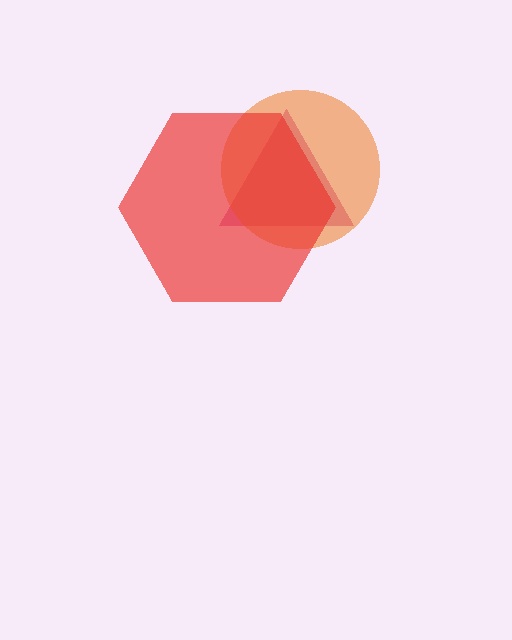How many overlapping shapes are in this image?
There are 3 overlapping shapes in the image.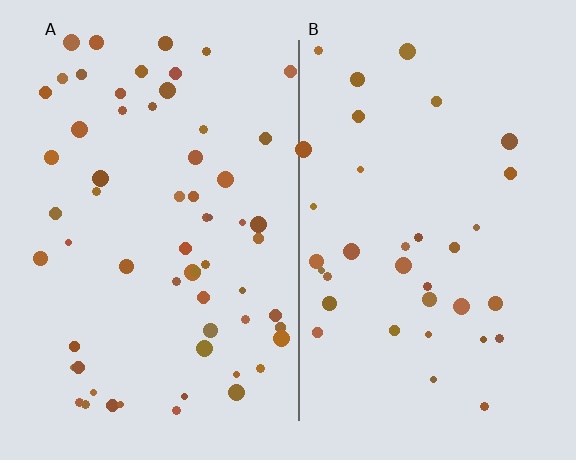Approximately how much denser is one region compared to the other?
Approximately 1.7× — region A over region B.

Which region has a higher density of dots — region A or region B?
A (the left).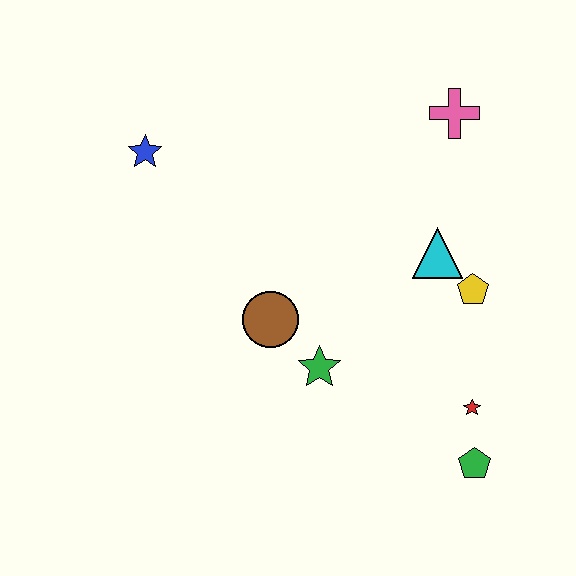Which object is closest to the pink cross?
The cyan triangle is closest to the pink cross.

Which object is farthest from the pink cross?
The green pentagon is farthest from the pink cross.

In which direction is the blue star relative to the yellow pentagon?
The blue star is to the left of the yellow pentagon.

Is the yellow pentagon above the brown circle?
Yes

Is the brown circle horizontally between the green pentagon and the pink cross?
No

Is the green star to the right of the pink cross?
No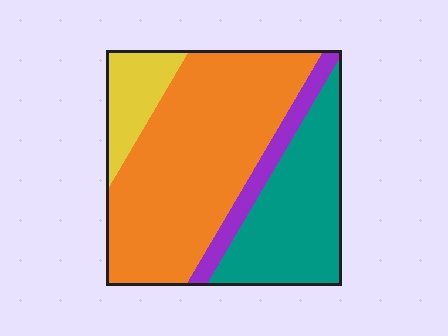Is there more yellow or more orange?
Orange.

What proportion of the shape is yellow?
Yellow takes up about one tenth (1/10) of the shape.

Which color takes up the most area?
Orange, at roughly 50%.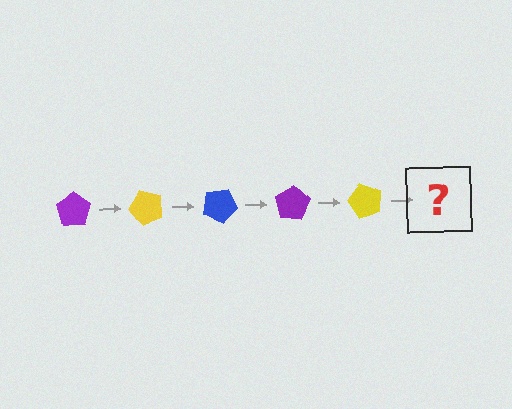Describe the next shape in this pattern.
It should be a blue pentagon, rotated 250 degrees from the start.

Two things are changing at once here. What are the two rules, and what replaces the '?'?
The two rules are that it rotates 50 degrees each step and the color cycles through purple, yellow, and blue. The '?' should be a blue pentagon, rotated 250 degrees from the start.